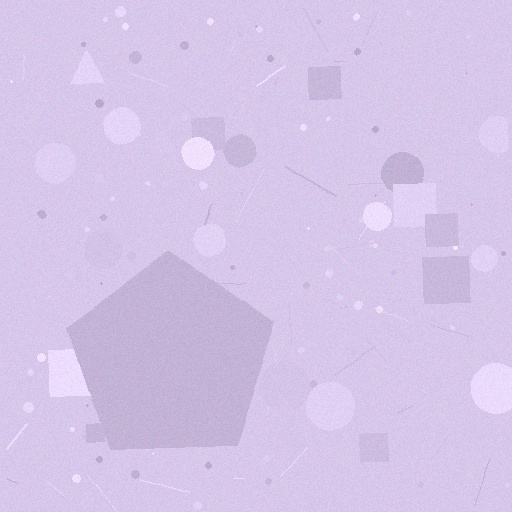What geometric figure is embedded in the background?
A pentagon is embedded in the background.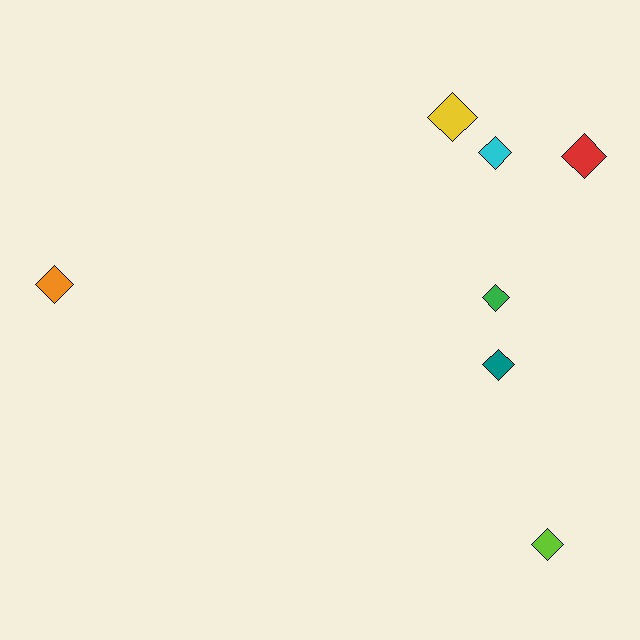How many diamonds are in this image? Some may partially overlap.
There are 7 diamonds.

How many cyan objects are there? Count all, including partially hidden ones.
There is 1 cyan object.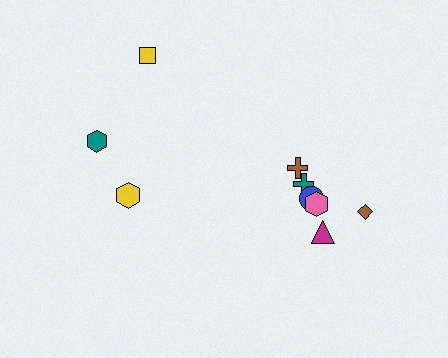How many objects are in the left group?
There are 3 objects.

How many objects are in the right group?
There are 6 objects.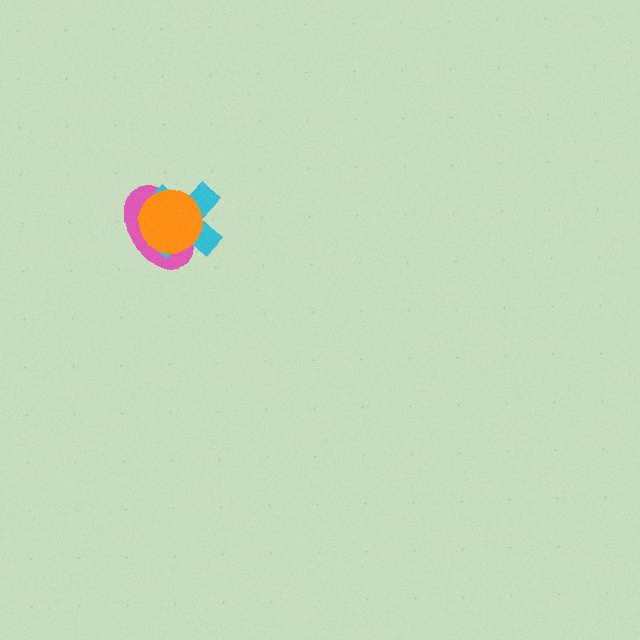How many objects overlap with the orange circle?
2 objects overlap with the orange circle.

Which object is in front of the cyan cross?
The orange circle is in front of the cyan cross.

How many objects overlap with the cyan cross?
2 objects overlap with the cyan cross.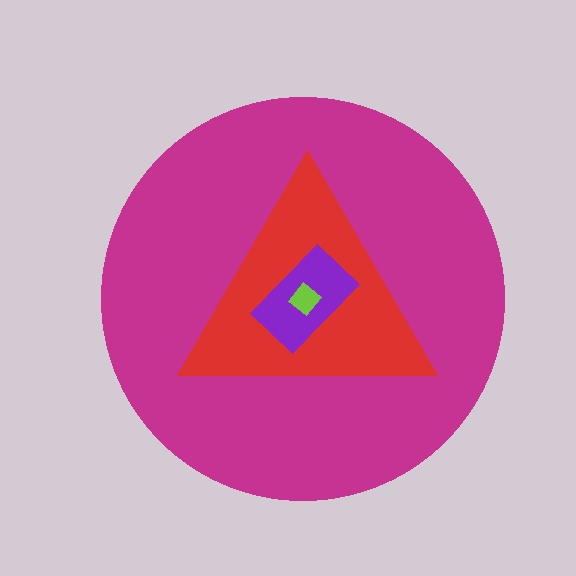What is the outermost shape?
The magenta circle.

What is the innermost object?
The lime diamond.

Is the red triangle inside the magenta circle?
Yes.